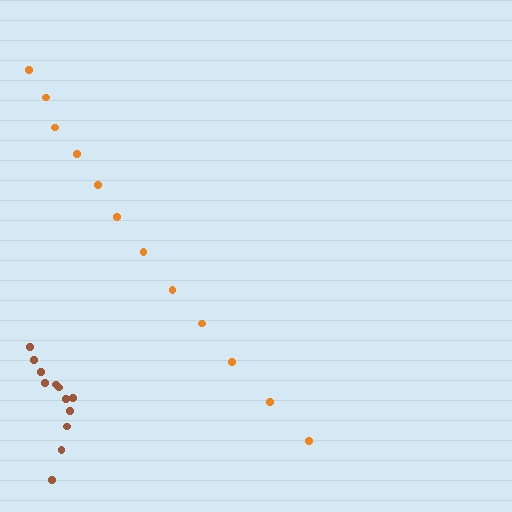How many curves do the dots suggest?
There are 2 distinct paths.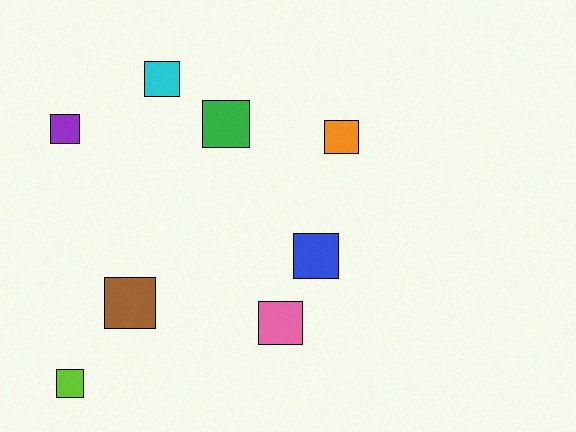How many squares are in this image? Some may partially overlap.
There are 8 squares.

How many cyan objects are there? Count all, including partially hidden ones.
There is 1 cyan object.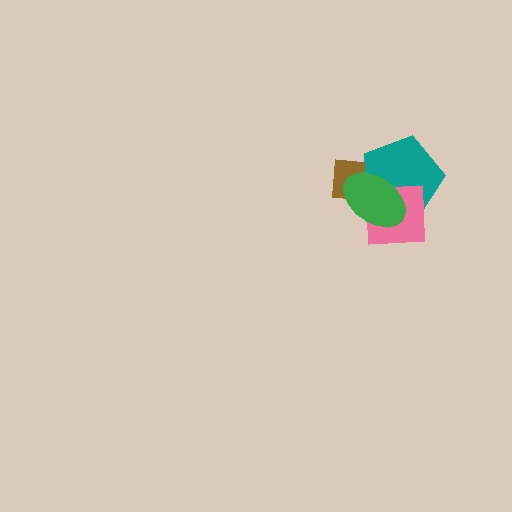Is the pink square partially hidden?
Yes, it is partially covered by another shape.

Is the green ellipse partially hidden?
No, no other shape covers it.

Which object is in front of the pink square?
The green ellipse is in front of the pink square.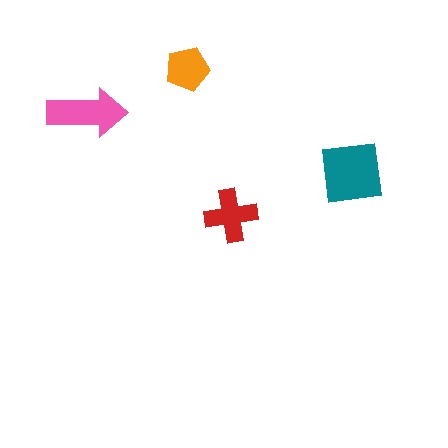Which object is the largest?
The teal square.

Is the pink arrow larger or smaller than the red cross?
Larger.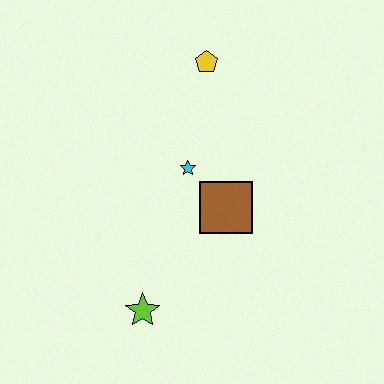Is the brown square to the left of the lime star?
No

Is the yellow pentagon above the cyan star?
Yes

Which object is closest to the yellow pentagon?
The cyan star is closest to the yellow pentagon.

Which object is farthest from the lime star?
The yellow pentagon is farthest from the lime star.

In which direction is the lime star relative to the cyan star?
The lime star is below the cyan star.